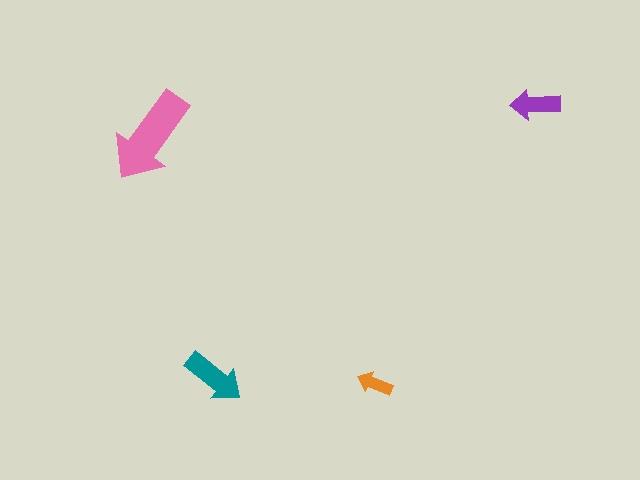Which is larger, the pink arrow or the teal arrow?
The pink one.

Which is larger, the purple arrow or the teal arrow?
The teal one.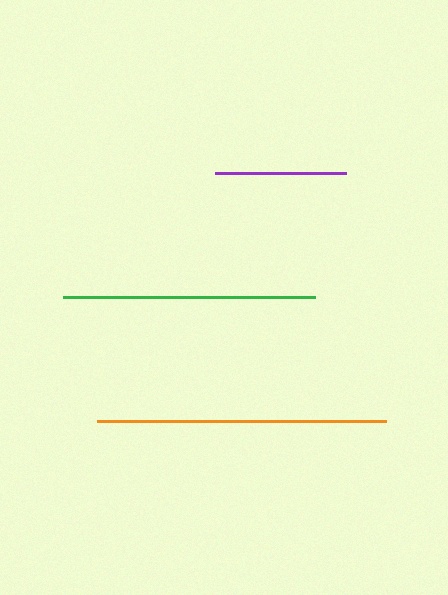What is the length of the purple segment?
The purple segment is approximately 132 pixels long.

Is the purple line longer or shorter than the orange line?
The orange line is longer than the purple line.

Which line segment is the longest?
The orange line is the longest at approximately 289 pixels.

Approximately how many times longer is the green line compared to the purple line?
The green line is approximately 1.9 times the length of the purple line.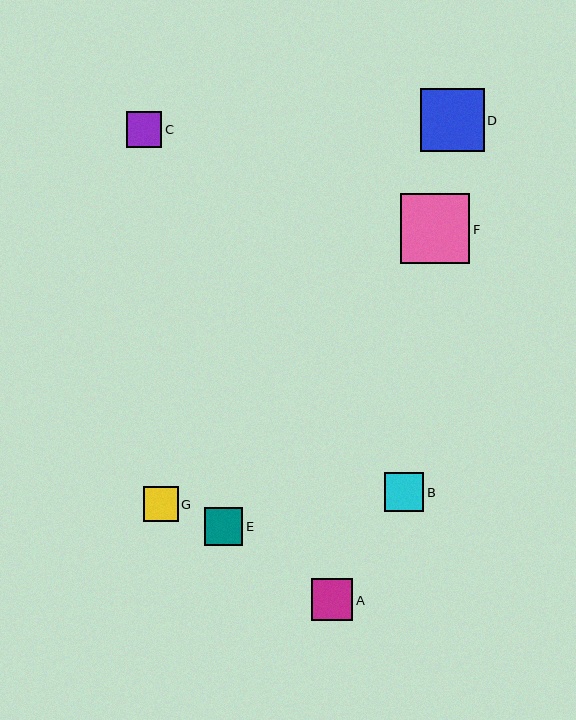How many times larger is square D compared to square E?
Square D is approximately 1.7 times the size of square E.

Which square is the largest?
Square F is the largest with a size of approximately 70 pixels.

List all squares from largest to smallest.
From largest to smallest: F, D, A, B, E, C, G.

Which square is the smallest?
Square G is the smallest with a size of approximately 35 pixels.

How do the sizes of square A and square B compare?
Square A and square B are approximately the same size.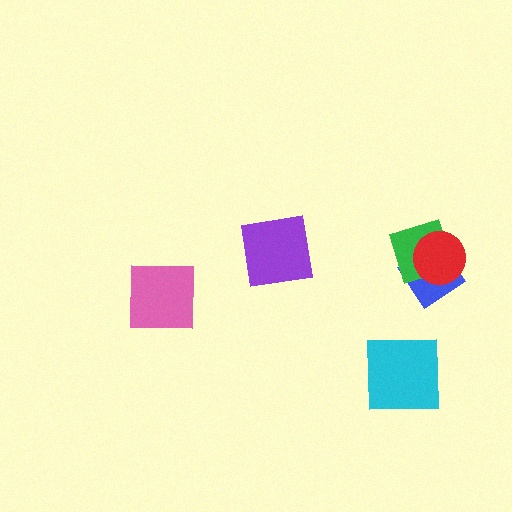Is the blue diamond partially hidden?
Yes, it is partially covered by another shape.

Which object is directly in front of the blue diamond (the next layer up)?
The green square is directly in front of the blue diamond.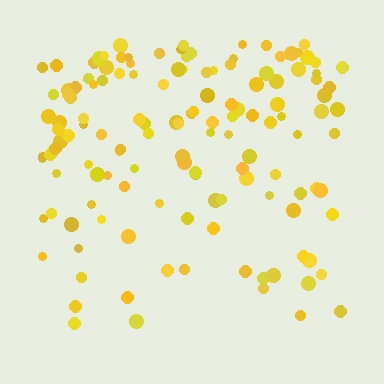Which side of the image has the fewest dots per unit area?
The bottom.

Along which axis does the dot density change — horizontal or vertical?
Vertical.